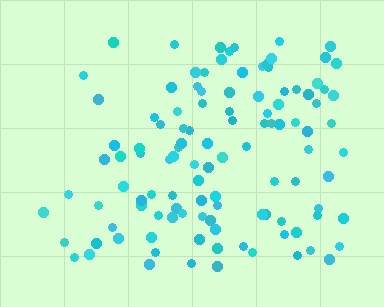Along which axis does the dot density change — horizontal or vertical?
Horizontal.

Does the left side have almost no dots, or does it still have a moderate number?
Still a moderate number, just noticeably fewer than the right.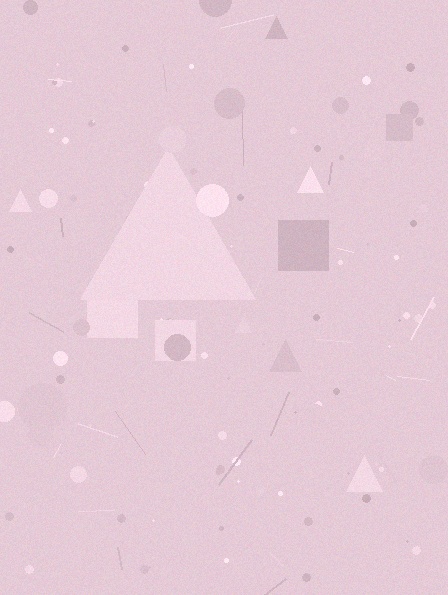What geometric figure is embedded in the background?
A triangle is embedded in the background.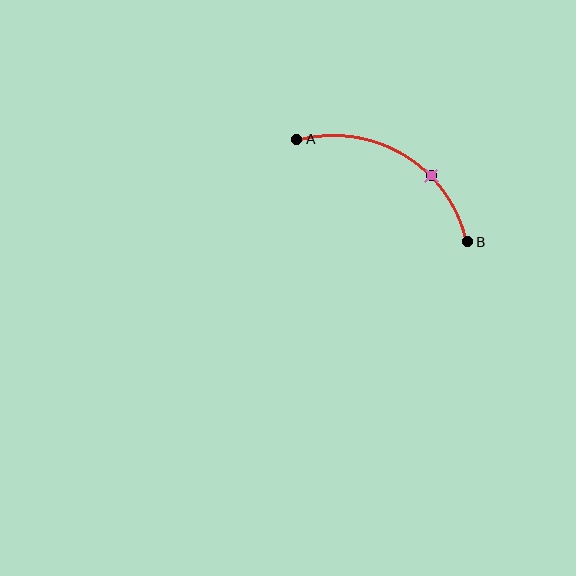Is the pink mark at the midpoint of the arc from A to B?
No. The pink mark lies on the arc but is closer to endpoint B. The arc midpoint would be at the point on the curve equidistant along the arc from both A and B.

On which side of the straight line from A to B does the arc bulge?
The arc bulges above the straight line connecting A and B.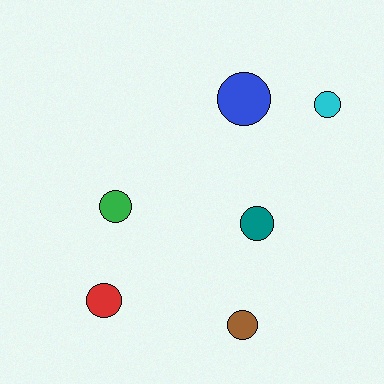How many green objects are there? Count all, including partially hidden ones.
There is 1 green object.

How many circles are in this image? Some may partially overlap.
There are 6 circles.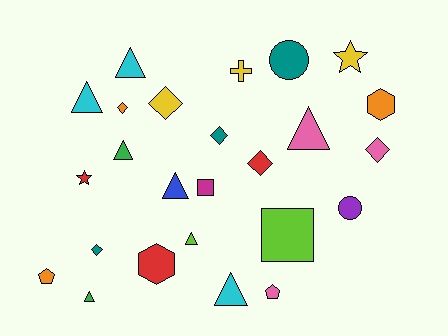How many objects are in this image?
There are 25 objects.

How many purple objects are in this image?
There is 1 purple object.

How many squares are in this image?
There are 2 squares.